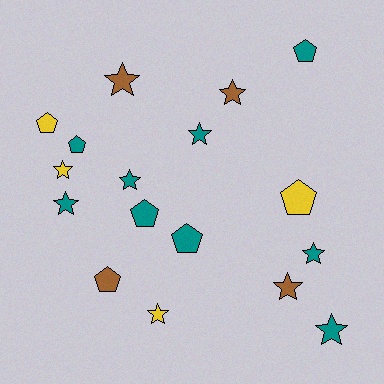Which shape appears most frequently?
Star, with 10 objects.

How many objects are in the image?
There are 17 objects.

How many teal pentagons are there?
There are 4 teal pentagons.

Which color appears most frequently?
Teal, with 9 objects.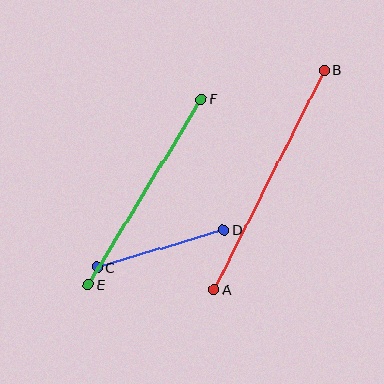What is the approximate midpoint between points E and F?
The midpoint is at approximately (145, 192) pixels.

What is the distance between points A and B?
The distance is approximately 245 pixels.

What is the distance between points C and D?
The distance is approximately 133 pixels.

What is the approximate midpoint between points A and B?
The midpoint is at approximately (269, 180) pixels.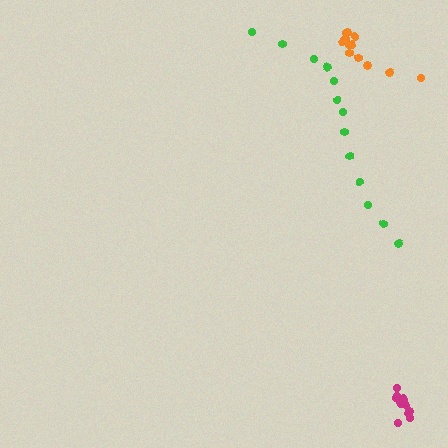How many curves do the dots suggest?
There are 3 distinct paths.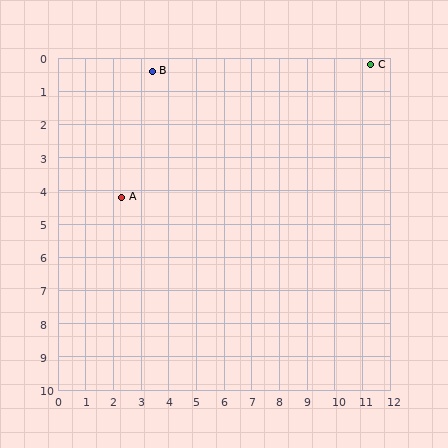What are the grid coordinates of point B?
Point B is at approximately (3.4, 0.4).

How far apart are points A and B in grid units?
Points A and B are about 4.0 grid units apart.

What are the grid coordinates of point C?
Point C is at approximately (11.3, 0.2).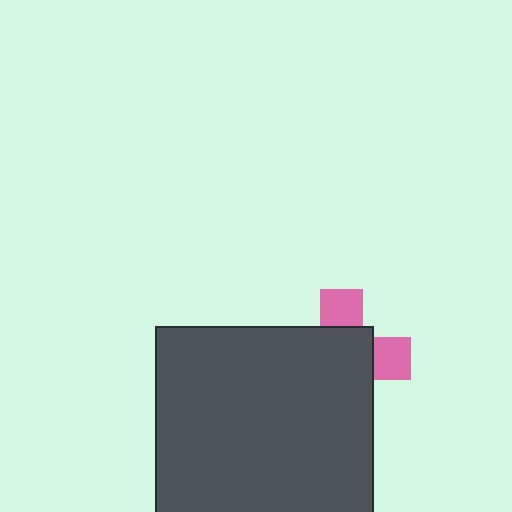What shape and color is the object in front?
The object in front is a dark gray square.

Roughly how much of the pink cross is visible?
A small part of it is visible (roughly 31%).